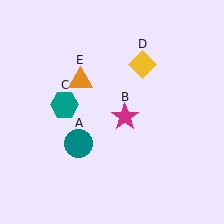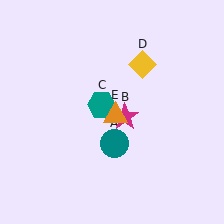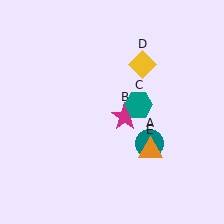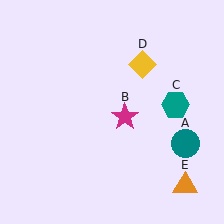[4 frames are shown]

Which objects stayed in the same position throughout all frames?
Magenta star (object B) and yellow diamond (object D) remained stationary.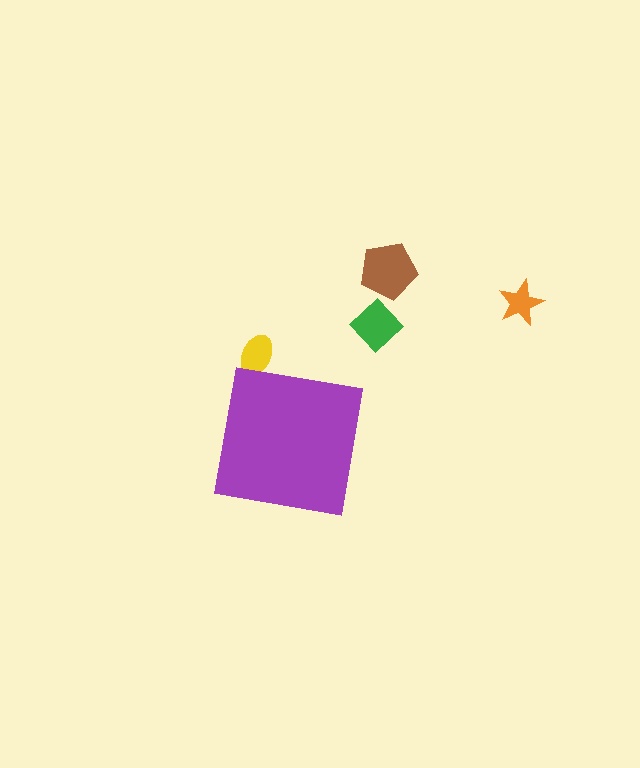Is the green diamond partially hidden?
No, the green diamond is fully visible.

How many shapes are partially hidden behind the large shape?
1 shape is partially hidden.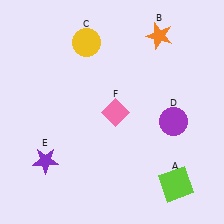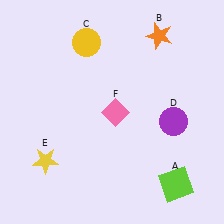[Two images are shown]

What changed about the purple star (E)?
In Image 1, E is purple. In Image 2, it changed to yellow.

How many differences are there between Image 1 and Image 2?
There is 1 difference between the two images.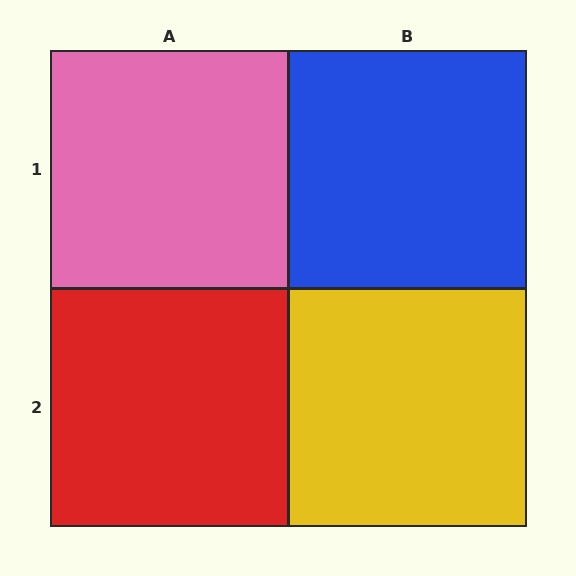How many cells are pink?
1 cell is pink.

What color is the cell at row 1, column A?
Pink.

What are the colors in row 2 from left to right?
Red, yellow.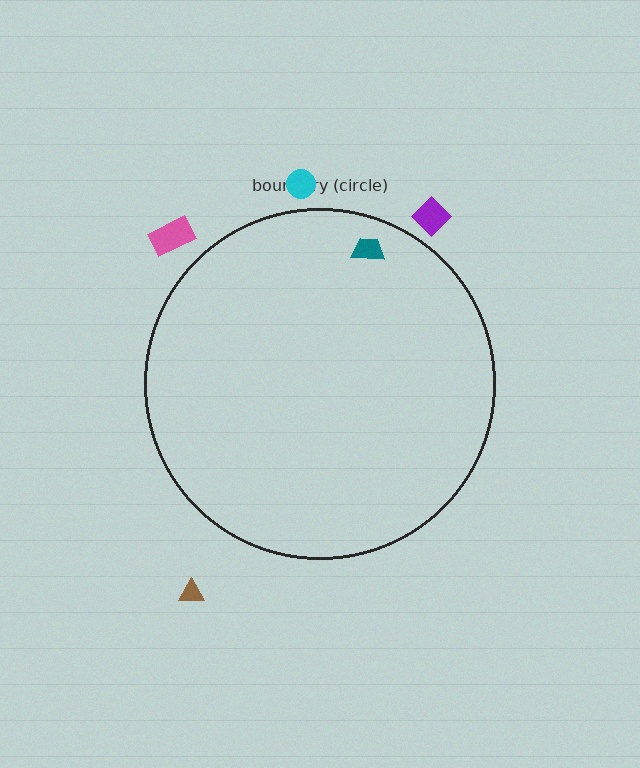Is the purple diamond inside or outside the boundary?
Outside.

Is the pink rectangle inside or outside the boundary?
Outside.